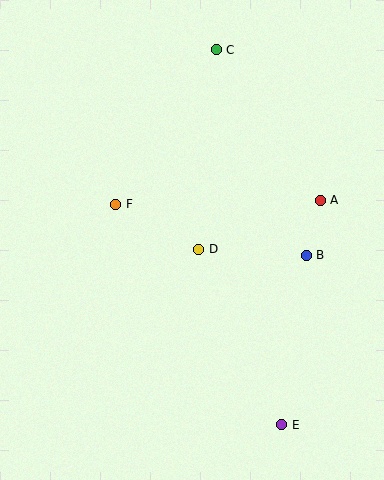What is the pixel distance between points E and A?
The distance between E and A is 228 pixels.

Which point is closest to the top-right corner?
Point C is closest to the top-right corner.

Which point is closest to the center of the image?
Point D at (199, 249) is closest to the center.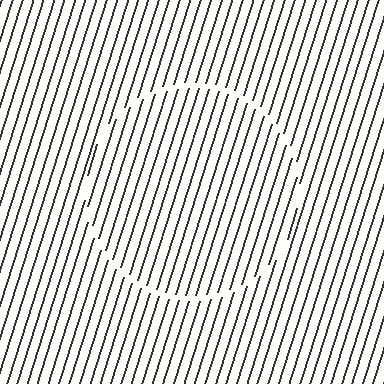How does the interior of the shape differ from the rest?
The interior of the shape contains the same grating, shifted by half a period — the contour is defined by the phase discontinuity where line-ends from the inner and outer gratings abut.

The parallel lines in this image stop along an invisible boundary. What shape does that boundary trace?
An illusory circle. The interior of the shape contains the same grating, shifted by half a period — the contour is defined by the phase discontinuity where line-ends from the inner and outer gratings abut.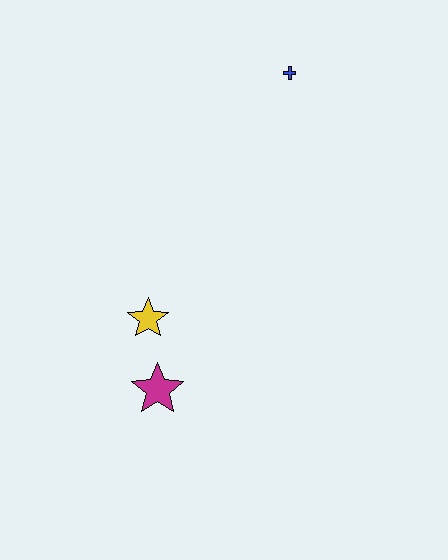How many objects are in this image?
There are 3 objects.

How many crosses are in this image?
There is 1 cross.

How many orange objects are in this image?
There are no orange objects.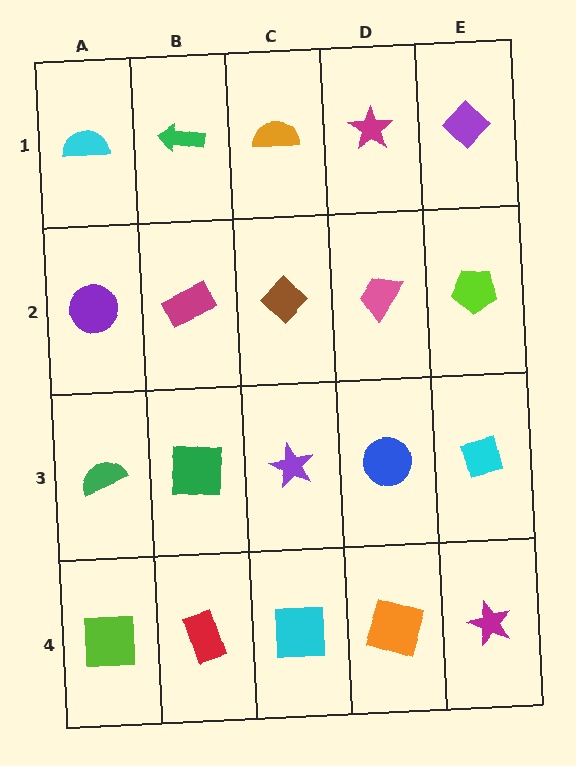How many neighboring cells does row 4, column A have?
2.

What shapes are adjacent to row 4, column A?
A green semicircle (row 3, column A), a red rectangle (row 4, column B).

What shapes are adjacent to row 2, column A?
A cyan semicircle (row 1, column A), a green semicircle (row 3, column A), a magenta rectangle (row 2, column B).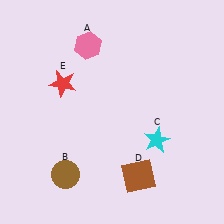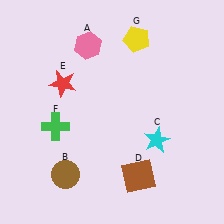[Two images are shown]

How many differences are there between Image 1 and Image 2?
There are 2 differences between the two images.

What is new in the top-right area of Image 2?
A yellow pentagon (G) was added in the top-right area of Image 2.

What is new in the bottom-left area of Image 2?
A green cross (F) was added in the bottom-left area of Image 2.